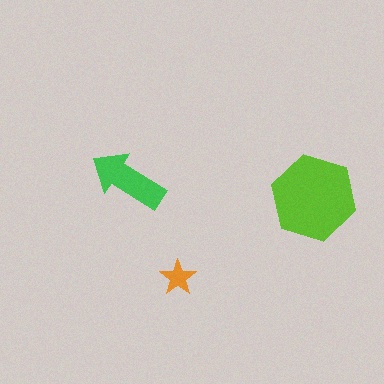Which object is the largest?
The lime hexagon.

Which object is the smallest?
The orange star.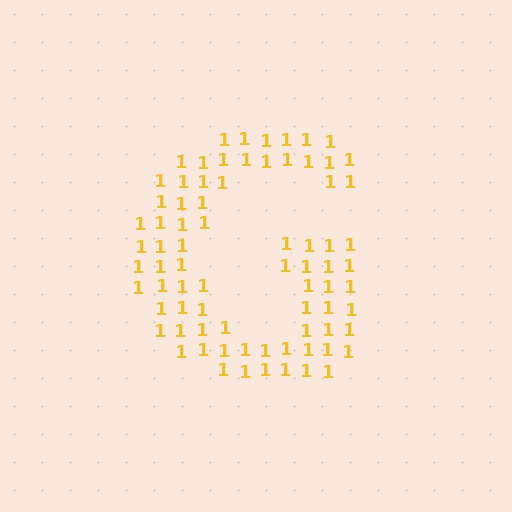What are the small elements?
The small elements are digit 1's.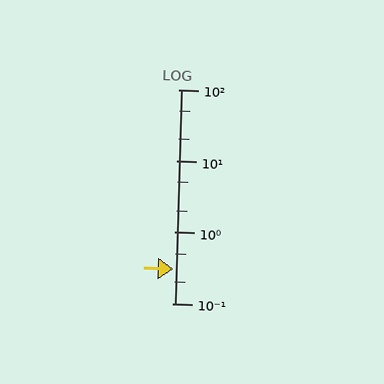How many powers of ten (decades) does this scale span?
The scale spans 3 decades, from 0.1 to 100.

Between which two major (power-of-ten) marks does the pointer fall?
The pointer is between 0.1 and 1.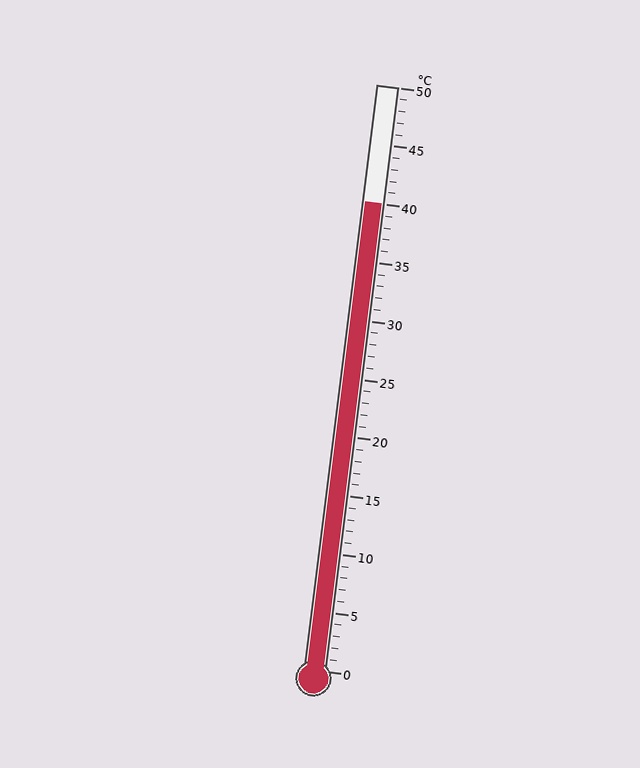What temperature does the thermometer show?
The thermometer shows approximately 40°C.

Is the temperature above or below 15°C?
The temperature is above 15°C.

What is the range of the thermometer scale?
The thermometer scale ranges from 0°C to 50°C.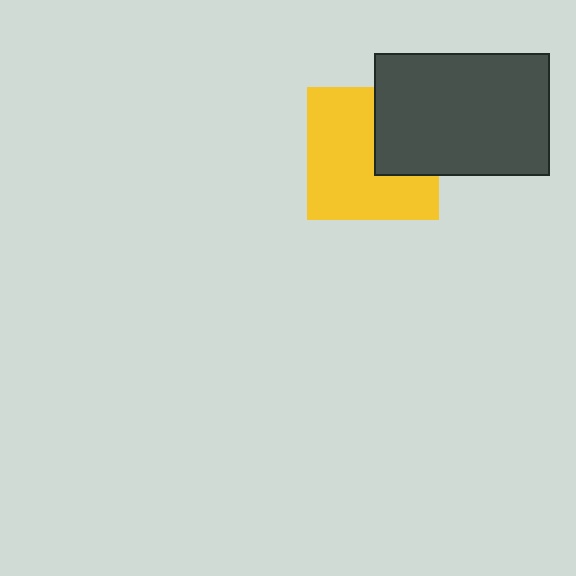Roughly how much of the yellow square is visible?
Most of it is visible (roughly 67%).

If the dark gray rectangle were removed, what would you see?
You would see the complete yellow square.